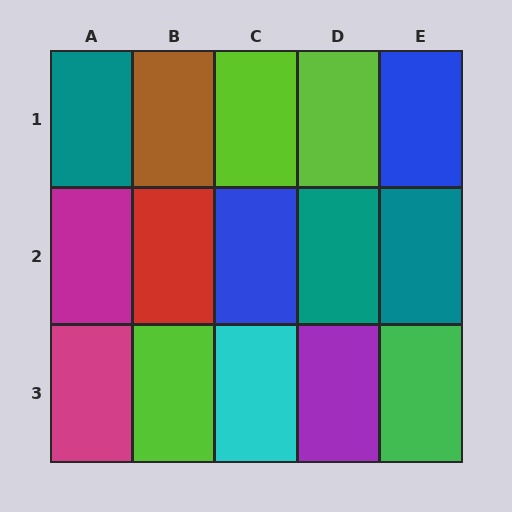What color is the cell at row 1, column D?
Lime.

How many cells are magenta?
2 cells are magenta.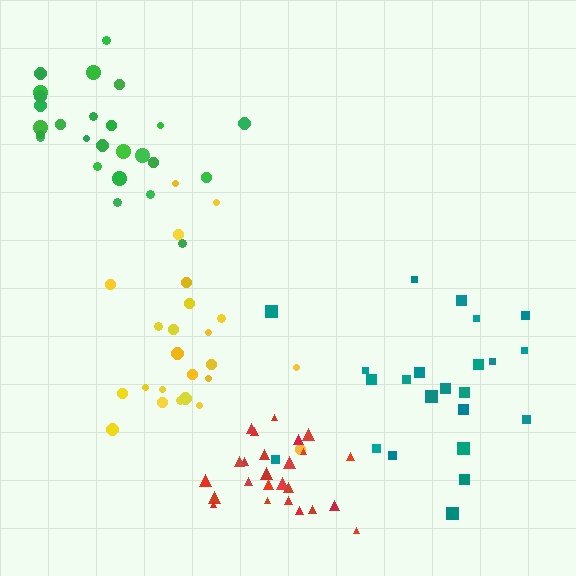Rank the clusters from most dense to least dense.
red, green, yellow, teal.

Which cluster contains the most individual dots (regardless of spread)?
Green (27).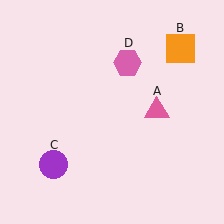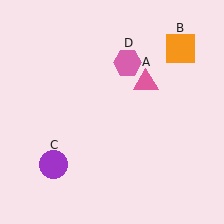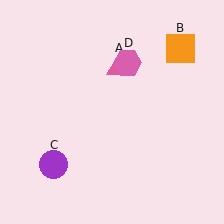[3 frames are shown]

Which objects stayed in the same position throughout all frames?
Orange square (object B) and purple circle (object C) and pink hexagon (object D) remained stationary.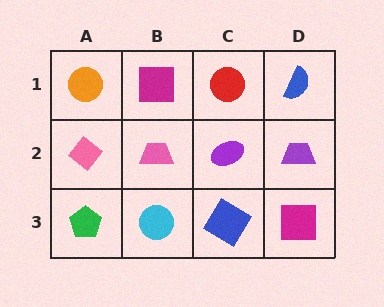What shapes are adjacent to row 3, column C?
A purple ellipse (row 2, column C), a cyan circle (row 3, column B), a magenta square (row 3, column D).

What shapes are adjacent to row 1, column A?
A pink diamond (row 2, column A), a magenta square (row 1, column B).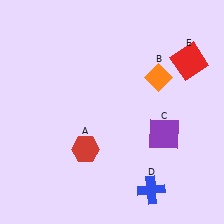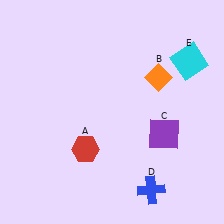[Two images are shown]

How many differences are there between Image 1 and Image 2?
There is 1 difference between the two images.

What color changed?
The square (E) changed from red in Image 1 to cyan in Image 2.